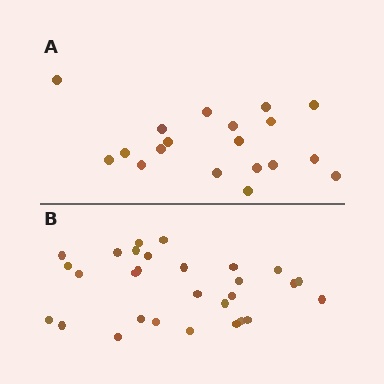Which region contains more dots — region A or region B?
Region B (the bottom region) has more dots.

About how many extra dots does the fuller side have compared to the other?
Region B has roughly 10 or so more dots than region A.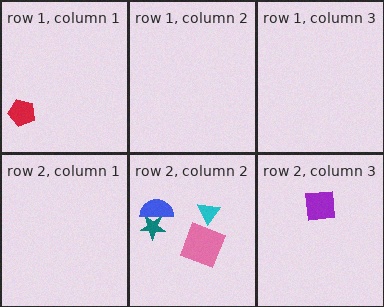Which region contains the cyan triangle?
The row 2, column 2 region.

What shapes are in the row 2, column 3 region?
The purple square.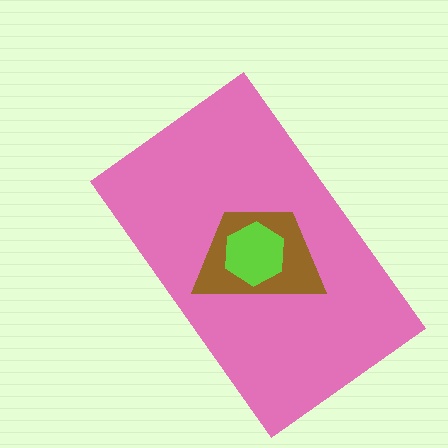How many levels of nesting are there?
3.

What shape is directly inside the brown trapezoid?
The lime hexagon.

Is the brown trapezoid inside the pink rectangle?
Yes.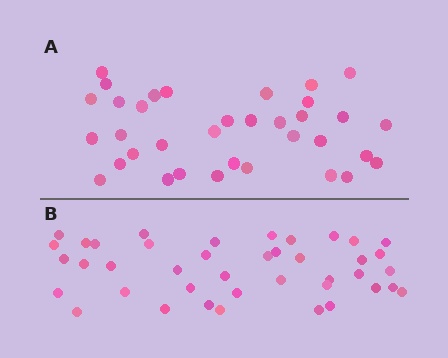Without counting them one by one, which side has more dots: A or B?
Region B (the bottom region) has more dots.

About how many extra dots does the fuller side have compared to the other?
Region B has about 6 more dots than region A.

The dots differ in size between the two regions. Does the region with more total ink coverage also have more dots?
No. Region A has more total ink coverage because its dots are larger, but region B actually contains more individual dots. Total area can be misleading — the number of items is what matters here.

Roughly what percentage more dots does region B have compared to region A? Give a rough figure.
About 15% more.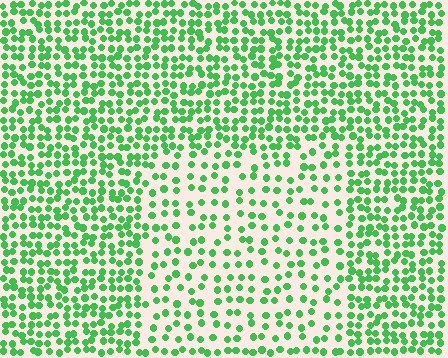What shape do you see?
I see a rectangle.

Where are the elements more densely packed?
The elements are more densely packed outside the rectangle boundary.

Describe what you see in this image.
The image contains small green elements arranged at two different densities. A rectangle-shaped region is visible where the elements are less densely packed than the surrounding area.